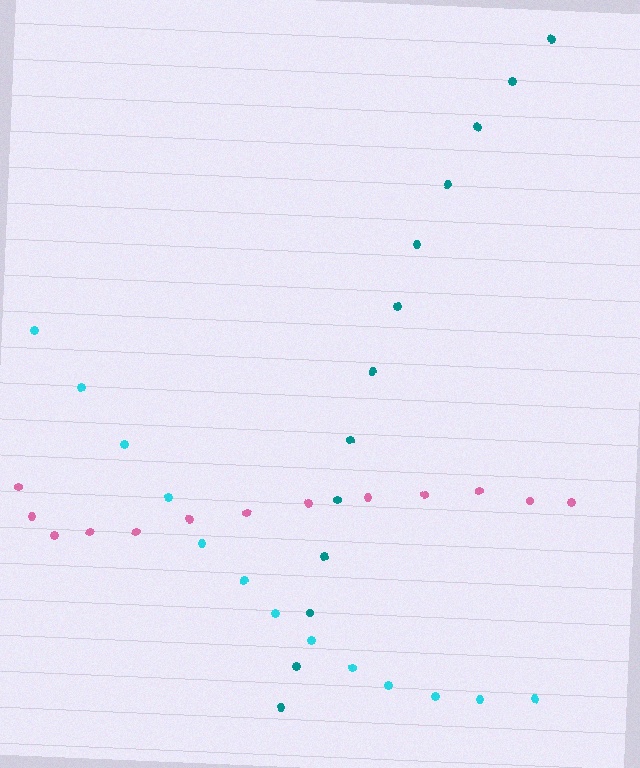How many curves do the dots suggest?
There are 3 distinct paths.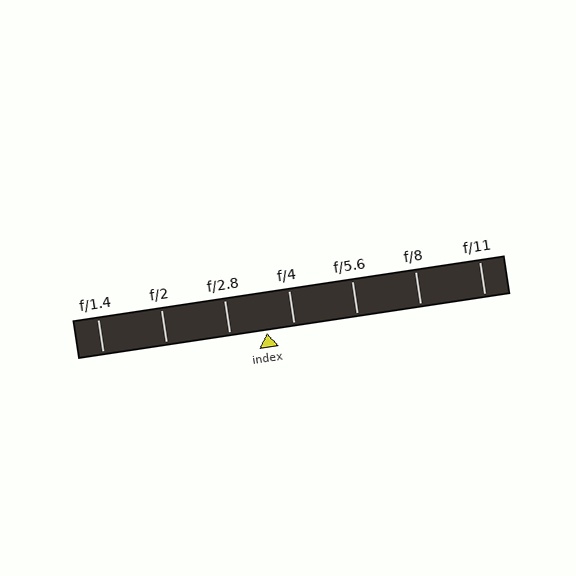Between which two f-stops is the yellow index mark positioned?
The index mark is between f/2.8 and f/4.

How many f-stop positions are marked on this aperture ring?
There are 7 f-stop positions marked.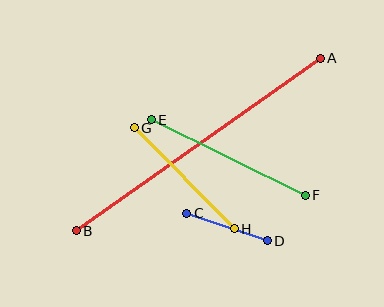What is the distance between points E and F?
The distance is approximately 172 pixels.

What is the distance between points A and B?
The distance is approximately 299 pixels.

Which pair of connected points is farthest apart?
Points A and B are farthest apart.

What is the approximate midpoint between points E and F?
The midpoint is at approximately (228, 157) pixels.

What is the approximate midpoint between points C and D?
The midpoint is at approximately (227, 227) pixels.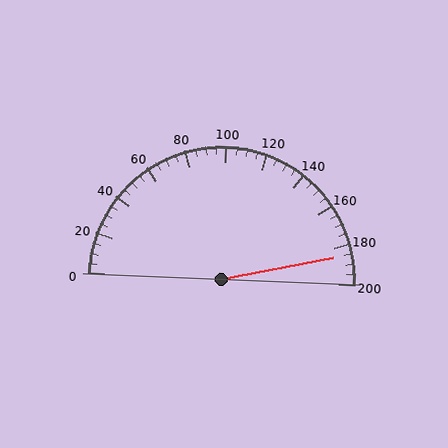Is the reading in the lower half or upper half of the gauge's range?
The reading is in the upper half of the range (0 to 200).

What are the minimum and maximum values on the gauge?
The gauge ranges from 0 to 200.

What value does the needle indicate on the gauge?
The needle indicates approximately 185.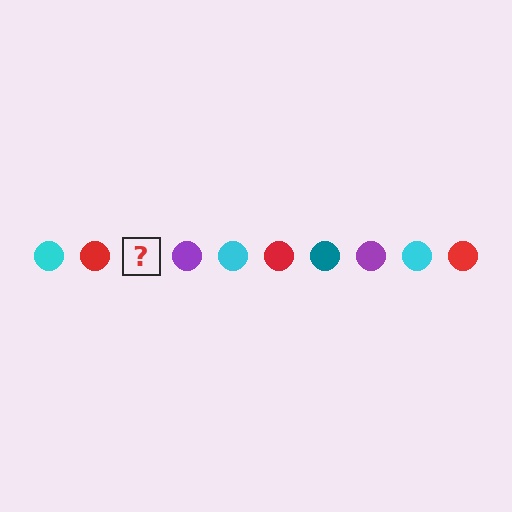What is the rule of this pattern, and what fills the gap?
The rule is that the pattern cycles through cyan, red, teal, purple circles. The gap should be filled with a teal circle.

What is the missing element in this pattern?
The missing element is a teal circle.